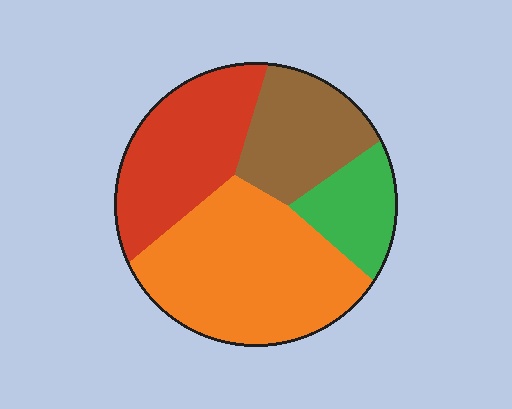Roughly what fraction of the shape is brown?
Brown takes up between a sixth and a third of the shape.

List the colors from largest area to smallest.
From largest to smallest: orange, red, brown, green.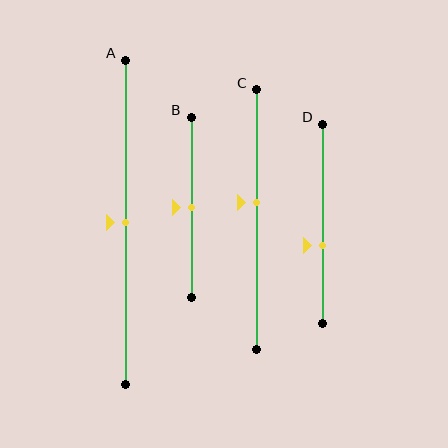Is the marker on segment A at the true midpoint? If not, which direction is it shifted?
Yes, the marker on segment A is at the true midpoint.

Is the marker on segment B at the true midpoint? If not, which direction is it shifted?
Yes, the marker on segment B is at the true midpoint.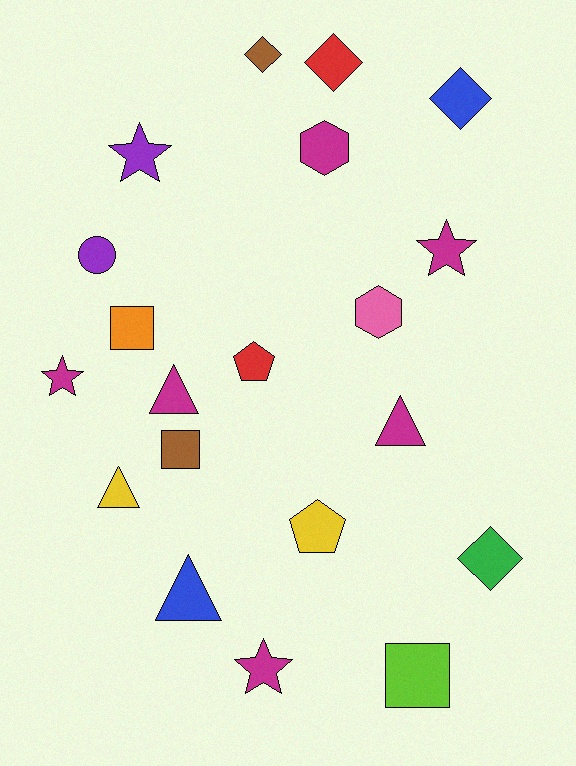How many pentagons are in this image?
There are 2 pentagons.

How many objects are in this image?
There are 20 objects.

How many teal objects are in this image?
There are no teal objects.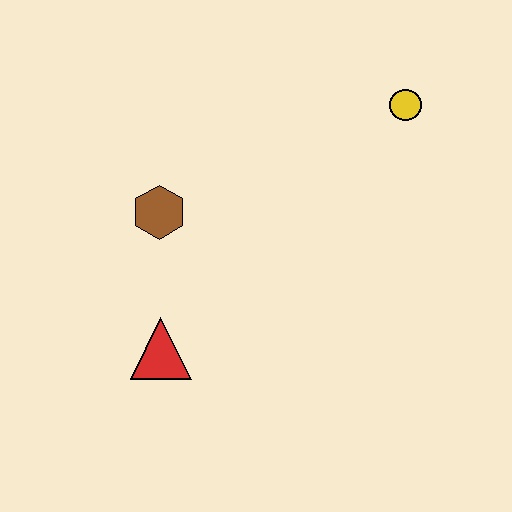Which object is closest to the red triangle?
The brown hexagon is closest to the red triangle.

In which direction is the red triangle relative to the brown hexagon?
The red triangle is below the brown hexagon.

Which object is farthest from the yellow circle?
The red triangle is farthest from the yellow circle.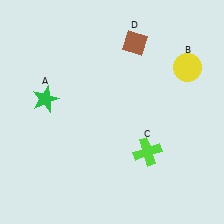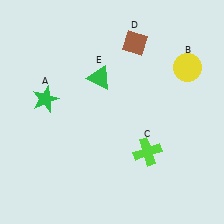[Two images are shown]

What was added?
A green triangle (E) was added in Image 2.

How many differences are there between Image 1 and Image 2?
There is 1 difference between the two images.